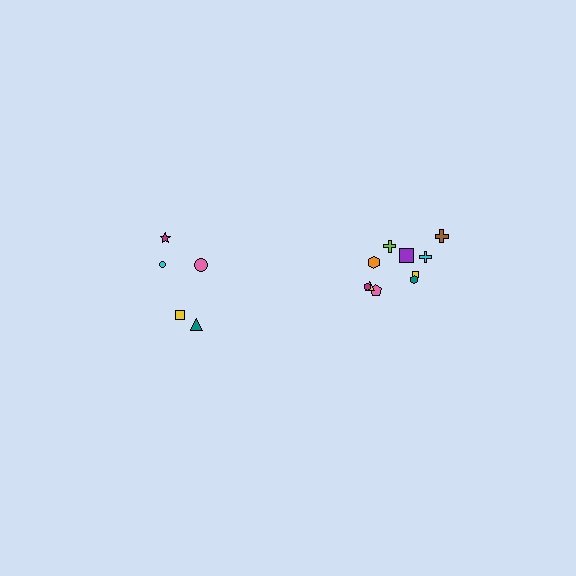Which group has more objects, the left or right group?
The right group.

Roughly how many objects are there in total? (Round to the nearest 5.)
Roughly 15 objects in total.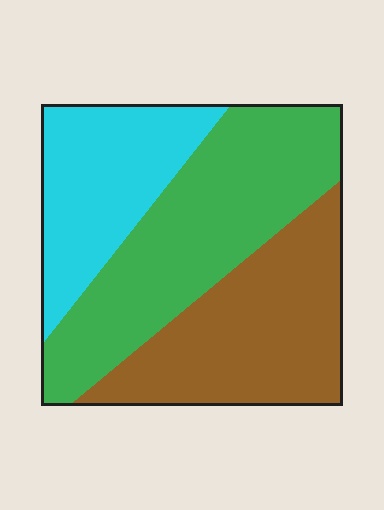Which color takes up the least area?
Cyan, at roughly 25%.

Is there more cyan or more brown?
Brown.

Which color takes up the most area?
Green, at roughly 40%.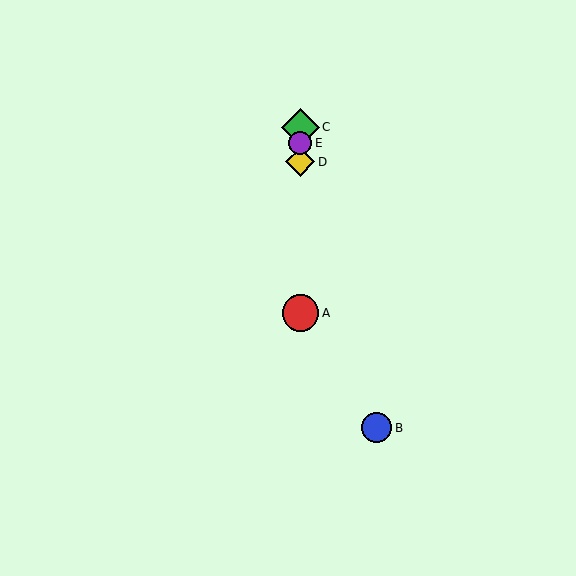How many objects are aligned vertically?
4 objects (A, C, D, E) are aligned vertically.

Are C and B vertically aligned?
No, C is at x≈300 and B is at x≈377.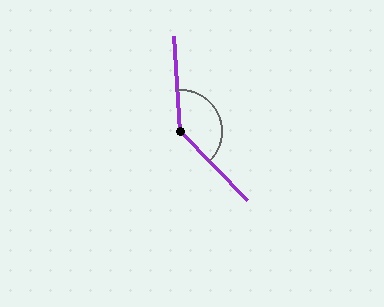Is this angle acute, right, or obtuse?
It is obtuse.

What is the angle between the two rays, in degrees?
Approximately 140 degrees.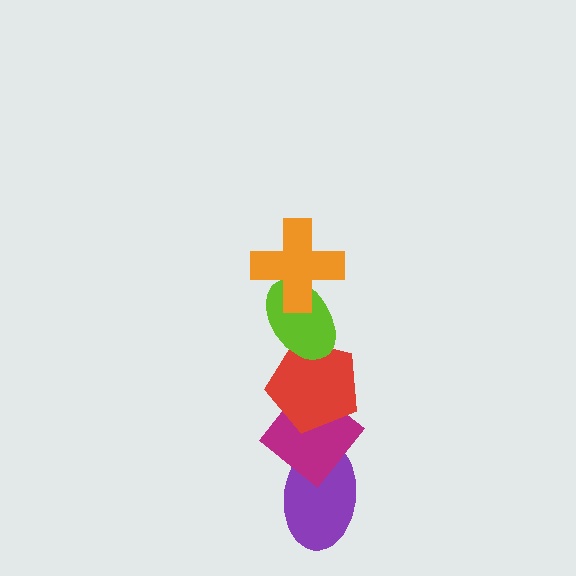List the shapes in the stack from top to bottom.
From top to bottom: the orange cross, the lime ellipse, the red pentagon, the magenta diamond, the purple ellipse.